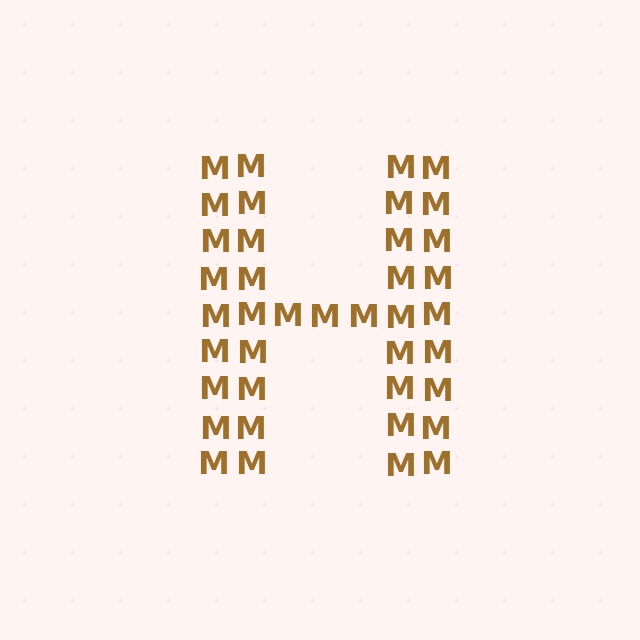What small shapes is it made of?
It is made of small letter M's.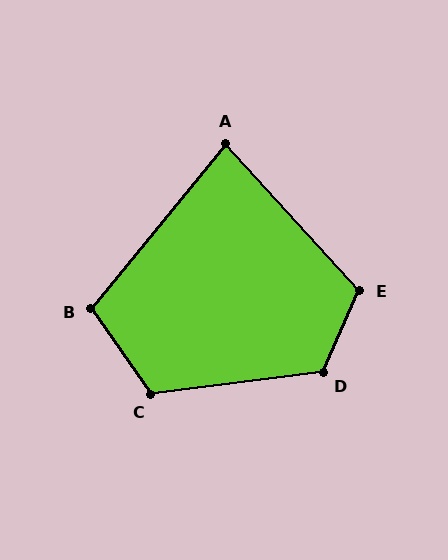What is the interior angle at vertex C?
Approximately 117 degrees (obtuse).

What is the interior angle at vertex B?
Approximately 106 degrees (obtuse).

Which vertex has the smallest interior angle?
A, at approximately 82 degrees.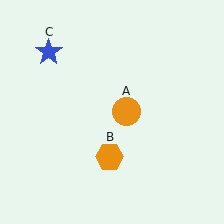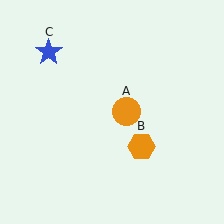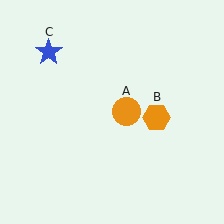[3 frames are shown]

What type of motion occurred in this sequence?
The orange hexagon (object B) rotated counterclockwise around the center of the scene.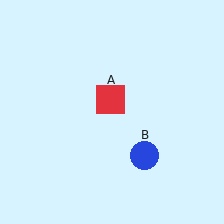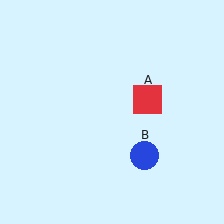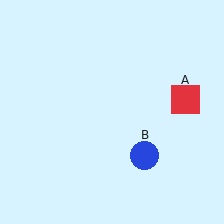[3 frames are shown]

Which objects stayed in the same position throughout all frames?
Blue circle (object B) remained stationary.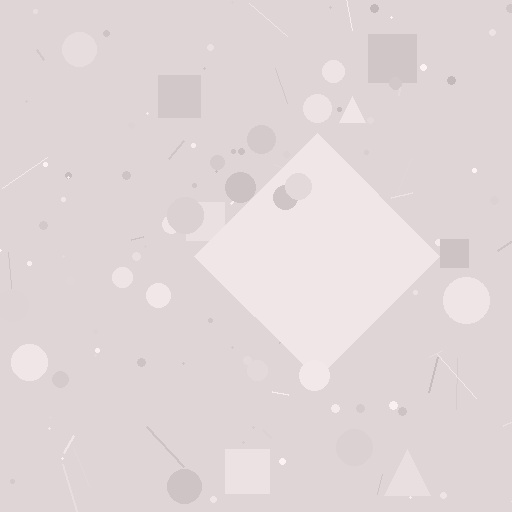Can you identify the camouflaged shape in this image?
The camouflaged shape is a diamond.